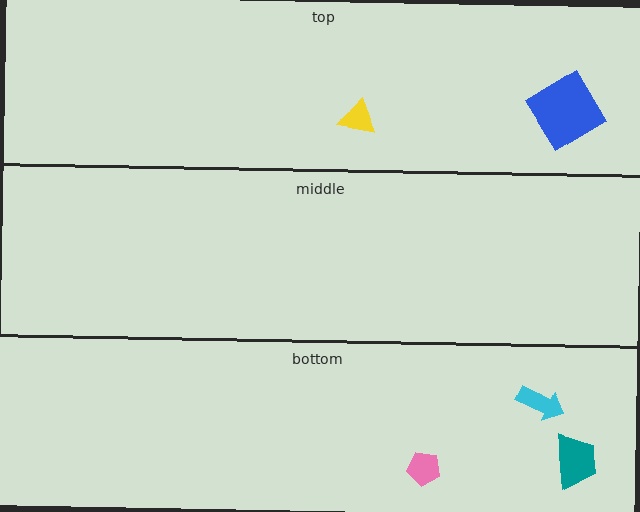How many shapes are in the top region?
2.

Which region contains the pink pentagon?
The bottom region.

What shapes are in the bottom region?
The teal trapezoid, the pink pentagon, the cyan arrow.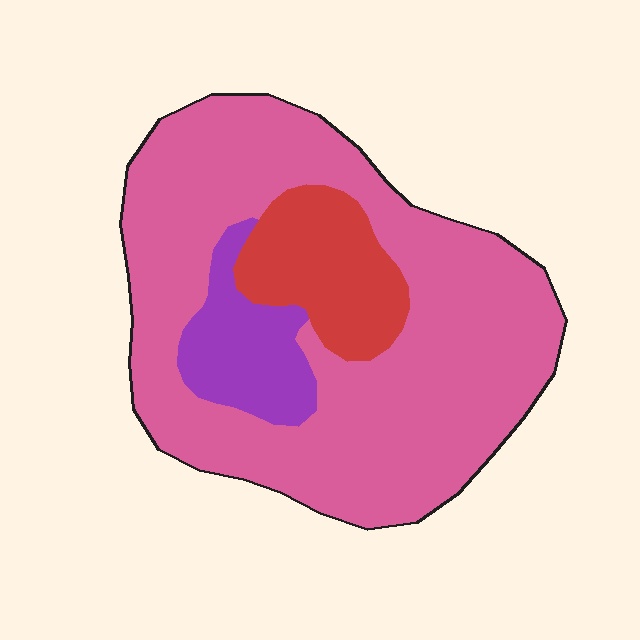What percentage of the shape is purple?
Purple takes up about one eighth (1/8) of the shape.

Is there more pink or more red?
Pink.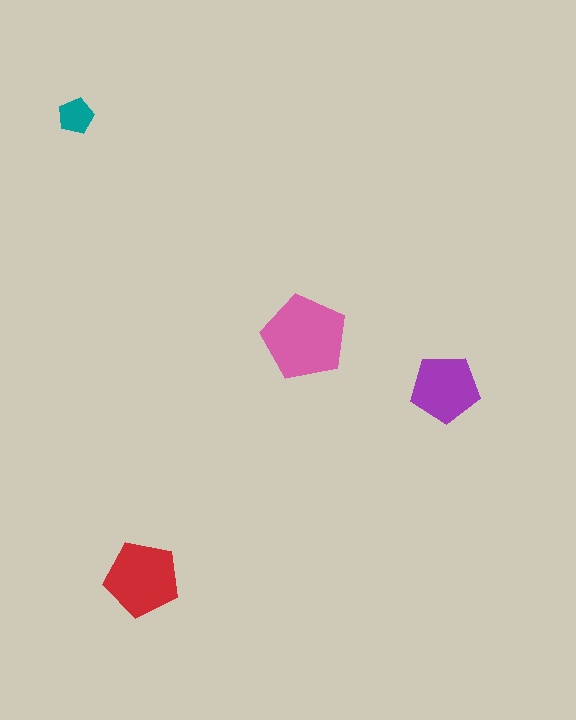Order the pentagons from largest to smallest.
the pink one, the red one, the purple one, the teal one.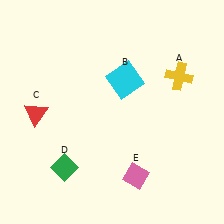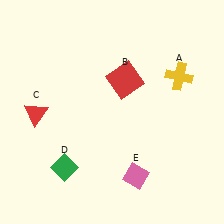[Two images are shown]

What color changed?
The square (B) changed from cyan in Image 1 to red in Image 2.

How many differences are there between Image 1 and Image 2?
There is 1 difference between the two images.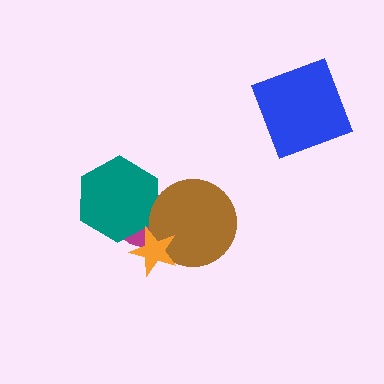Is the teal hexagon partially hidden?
Yes, it is partially covered by another shape.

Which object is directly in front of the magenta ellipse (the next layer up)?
The teal hexagon is directly in front of the magenta ellipse.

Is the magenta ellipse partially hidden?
Yes, it is partially covered by another shape.